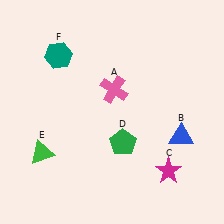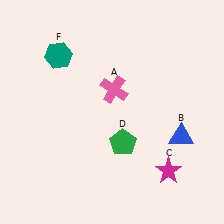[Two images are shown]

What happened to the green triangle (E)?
The green triangle (E) was removed in Image 2. It was in the bottom-left area of Image 1.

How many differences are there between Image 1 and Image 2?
There is 1 difference between the two images.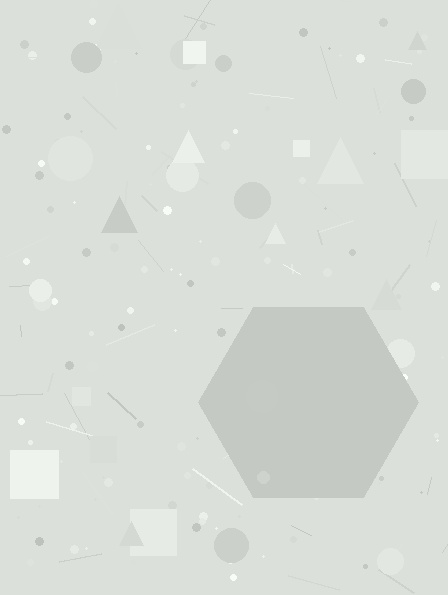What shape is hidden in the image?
A hexagon is hidden in the image.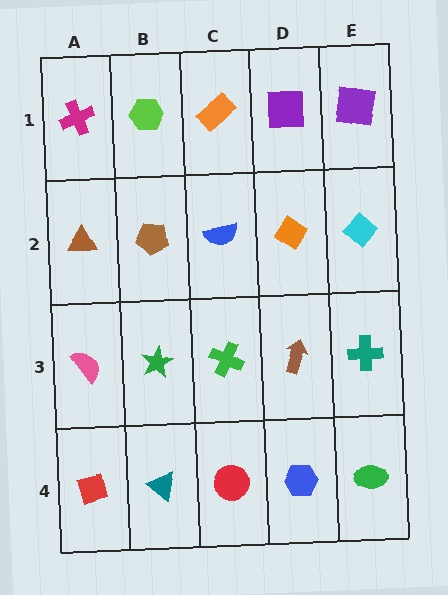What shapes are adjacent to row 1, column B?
A brown pentagon (row 2, column B), a magenta cross (row 1, column A), an orange rectangle (row 1, column C).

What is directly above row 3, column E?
A cyan diamond.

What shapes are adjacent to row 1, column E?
A cyan diamond (row 2, column E), a purple square (row 1, column D).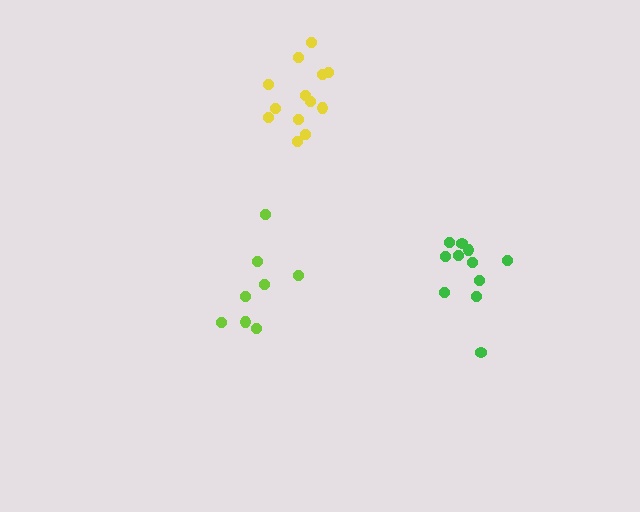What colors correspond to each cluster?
The clusters are colored: lime, green, yellow.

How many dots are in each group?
Group 1: 8 dots, Group 2: 11 dots, Group 3: 13 dots (32 total).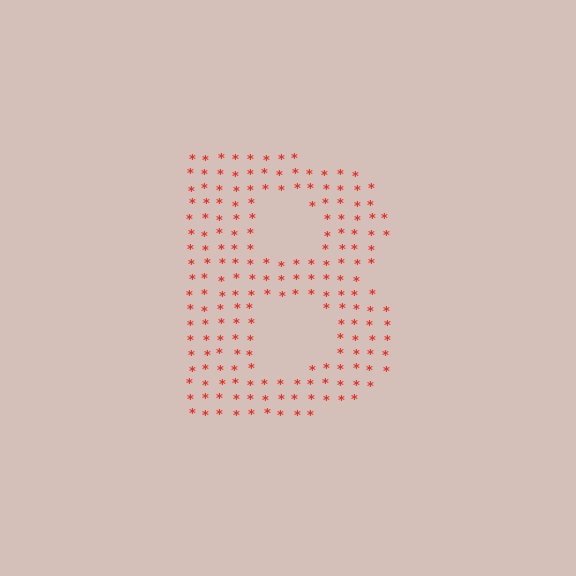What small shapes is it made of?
It is made of small asterisks.